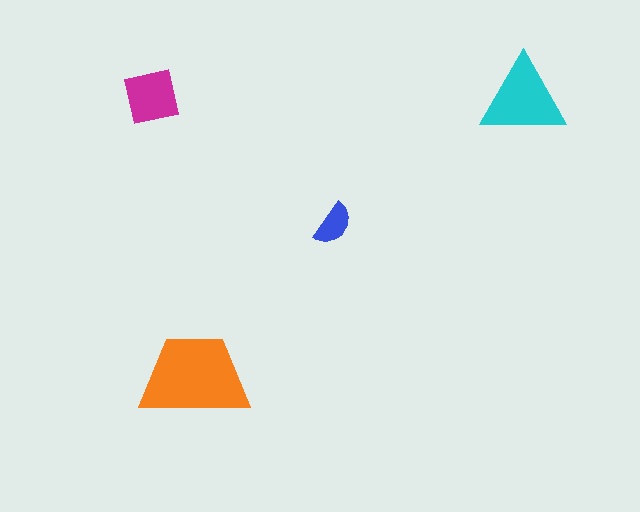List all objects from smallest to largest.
The blue semicircle, the magenta square, the cyan triangle, the orange trapezoid.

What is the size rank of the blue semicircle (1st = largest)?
4th.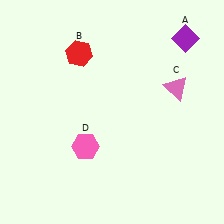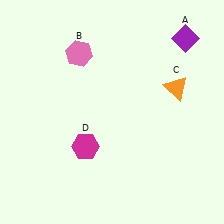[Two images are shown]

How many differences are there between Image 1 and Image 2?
There are 3 differences between the two images.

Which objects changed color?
B changed from red to pink. C changed from pink to orange. D changed from pink to magenta.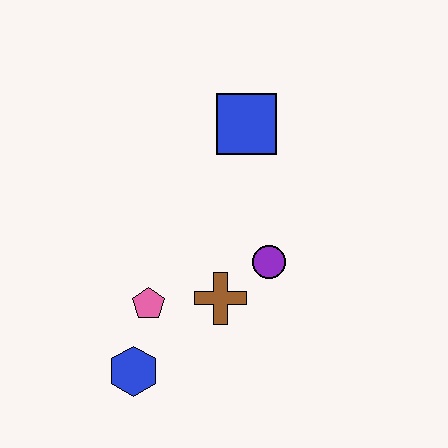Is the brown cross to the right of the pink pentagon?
Yes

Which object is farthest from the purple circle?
The blue hexagon is farthest from the purple circle.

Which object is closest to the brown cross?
The purple circle is closest to the brown cross.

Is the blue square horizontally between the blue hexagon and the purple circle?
Yes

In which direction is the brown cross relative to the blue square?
The brown cross is below the blue square.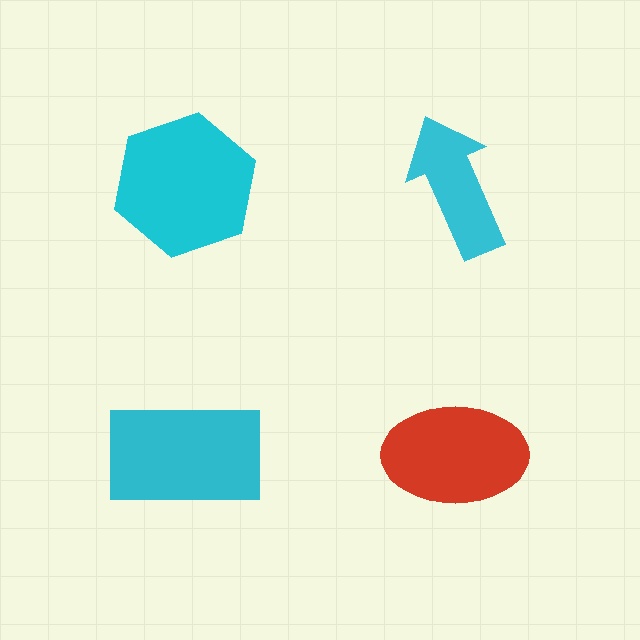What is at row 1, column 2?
A cyan arrow.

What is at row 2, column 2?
A red ellipse.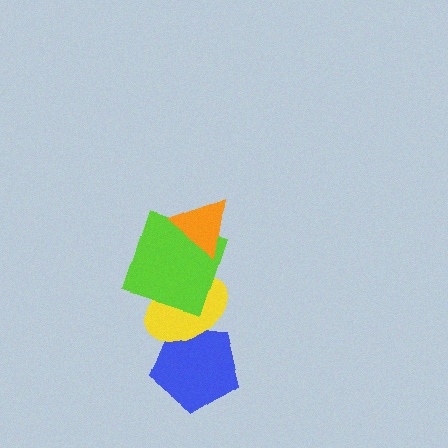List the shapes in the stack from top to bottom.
From top to bottom: the orange triangle, the lime square, the yellow ellipse, the blue pentagon.